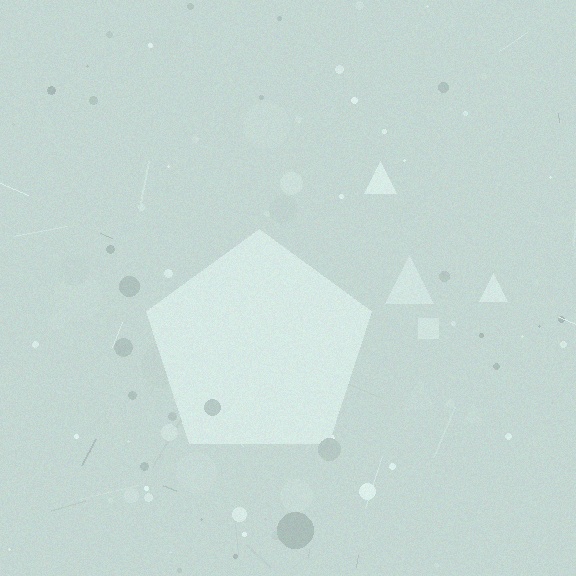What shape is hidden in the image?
A pentagon is hidden in the image.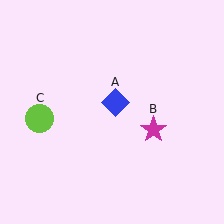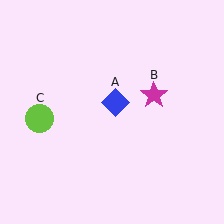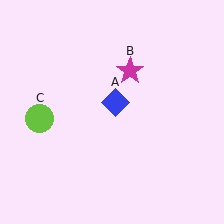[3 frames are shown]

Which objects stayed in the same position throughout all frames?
Blue diamond (object A) and lime circle (object C) remained stationary.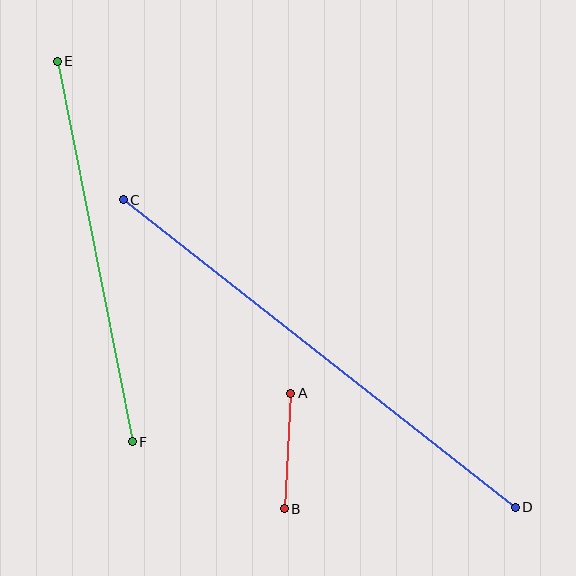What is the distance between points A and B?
The distance is approximately 116 pixels.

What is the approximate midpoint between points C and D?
The midpoint is at approximately (319, 354) pixels.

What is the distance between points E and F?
The distance is approximately 388 pixels.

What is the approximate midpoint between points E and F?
The midpoint is at approximately (95, 252) pixels.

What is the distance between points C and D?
The distance is approximately 498 pixels.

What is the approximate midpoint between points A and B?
The midpoint is at approximately (287, 451) pixels.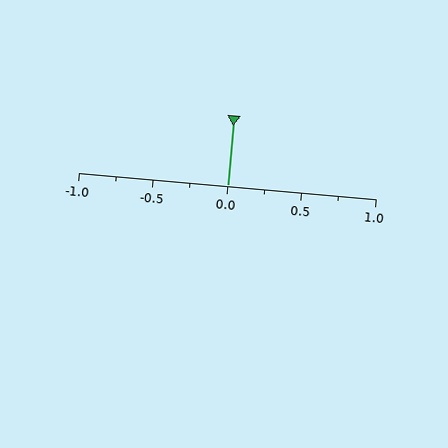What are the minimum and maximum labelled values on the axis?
The axis runs from -1.0 to 1.0.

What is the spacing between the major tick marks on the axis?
The major ticks are spaced 0.5 apart.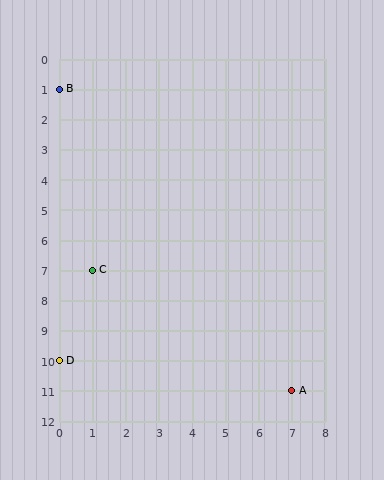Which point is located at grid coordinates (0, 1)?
Point B is at (0, 1).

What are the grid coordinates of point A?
Point A is at grid coordinates (7, 11).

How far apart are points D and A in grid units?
Points D and A are 7 columns and 1 row apart (about 7.1 grid units diagonally).